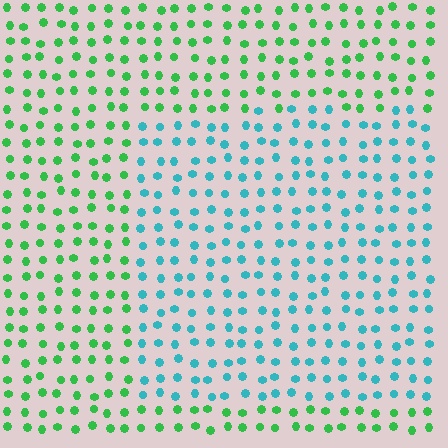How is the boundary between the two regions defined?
The boundary is defined purely by a slight shift in hue (about 54 degrees). Spacing, size, and orientation are identical on both sides.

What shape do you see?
I see a rectangle.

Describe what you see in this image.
The image is filled with small green elements in a uniform arrangement. A rectangle-shaped region is visible where the elements are tinted to a slightly different hue, forming a subtle color boundary.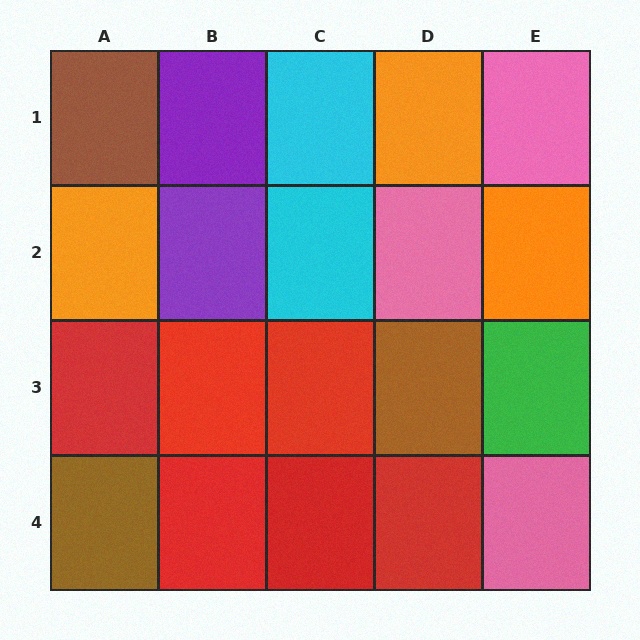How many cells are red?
6 cells are red.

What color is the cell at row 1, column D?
Orange.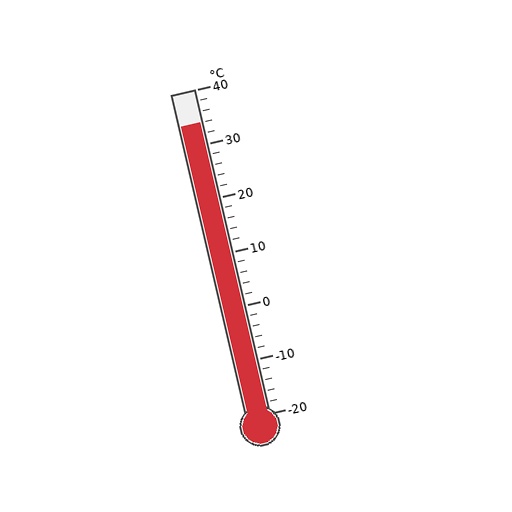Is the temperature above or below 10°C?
The temperature is above 10°C.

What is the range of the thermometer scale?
The thermometer scale ranges from -20°C to 40°C.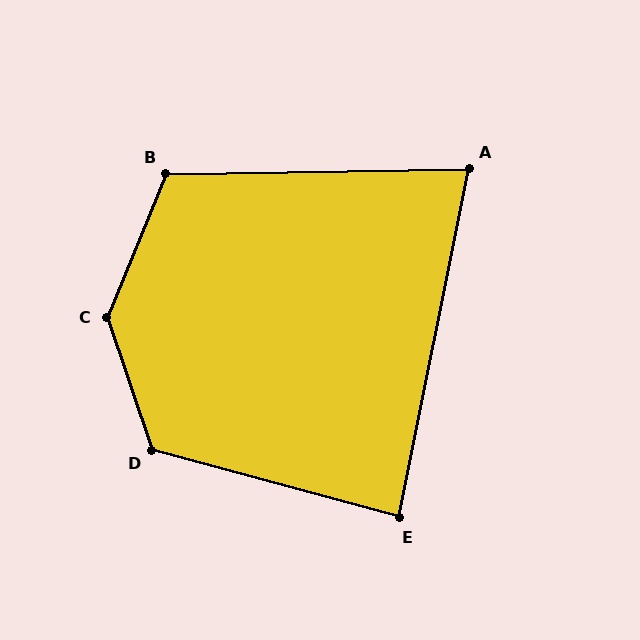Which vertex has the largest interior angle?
C, at approximately 139 degrees.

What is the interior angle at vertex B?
Approximately 113 degrees (obtuse).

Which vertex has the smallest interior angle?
A, at approximately 78 degrees.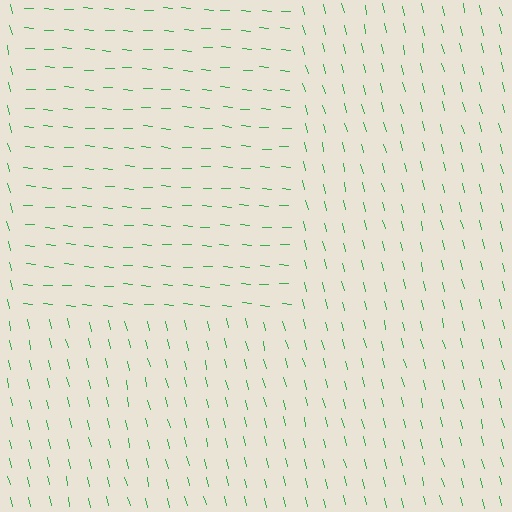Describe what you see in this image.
The image is filled with small green line segments. A rectangle region in the image has lines oriented differently from the surrounding lines, creating a visible texture boundary.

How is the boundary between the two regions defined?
The boundary is defined purely by a change in line orientation (approximately 73 degrees difference). All lines are the same color and thickness.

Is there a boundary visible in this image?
Yes, there is a texture boundary formed by a change in line orientation.